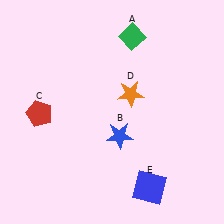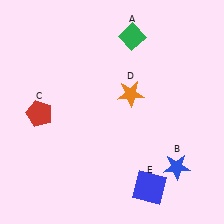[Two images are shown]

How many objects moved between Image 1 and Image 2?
1 object moved between the two images.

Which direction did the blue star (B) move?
The blue star (B) moved right.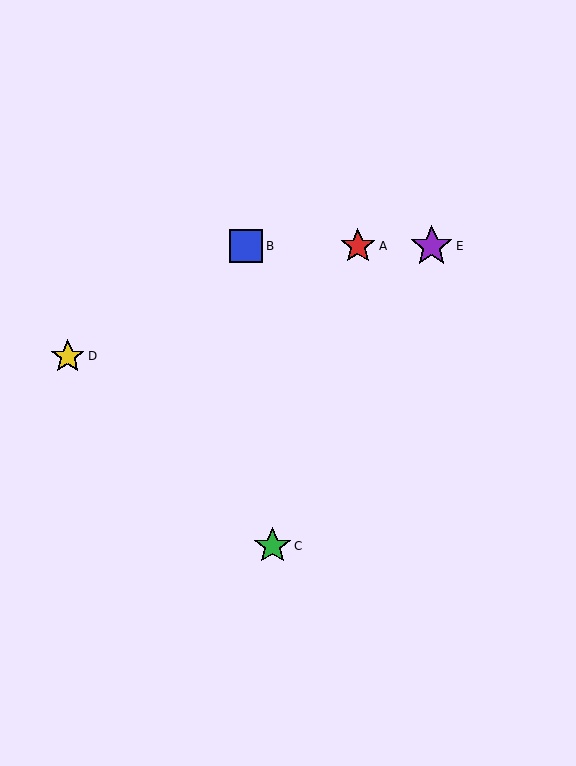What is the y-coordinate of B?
Object B is at y≈246.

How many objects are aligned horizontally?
3 objects (A, B, E) are aligned horizontally.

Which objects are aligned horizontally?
Objects A, B, E are aligned horizontally.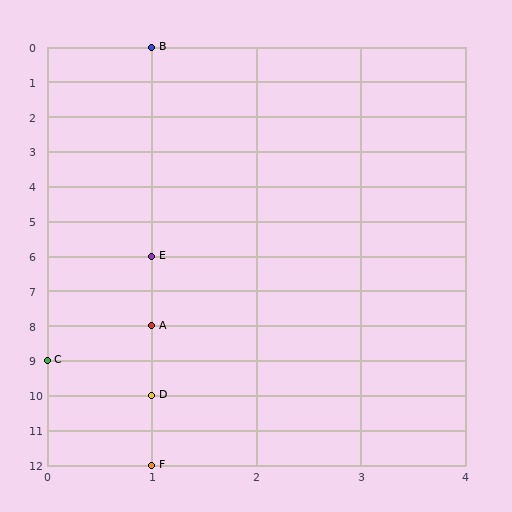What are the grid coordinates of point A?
Point A is at grid coordinates (1, 8).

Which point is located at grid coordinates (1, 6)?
Point E is at (1, 6).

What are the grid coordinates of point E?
Point E is at grid coordinates (1, 6).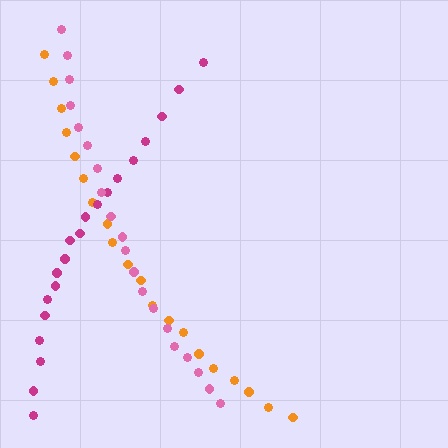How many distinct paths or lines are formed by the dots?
There are 3 distinct paths.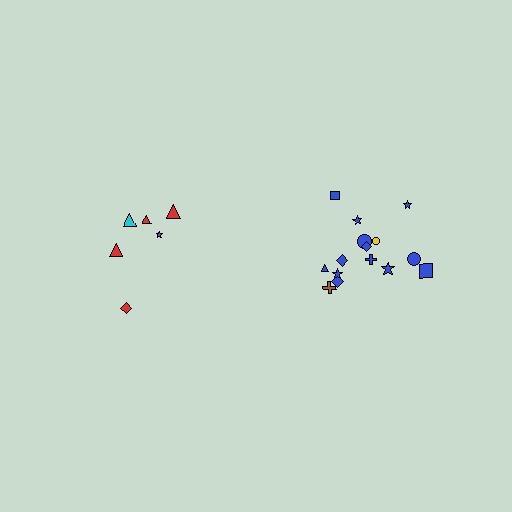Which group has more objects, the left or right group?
The right group.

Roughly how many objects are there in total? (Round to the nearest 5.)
Roughly 20 objects in total.